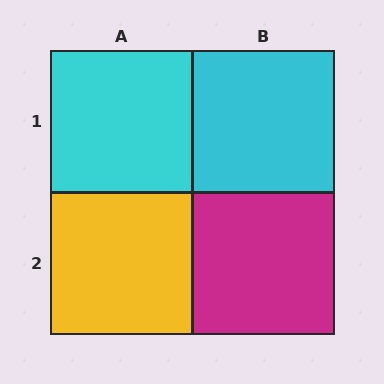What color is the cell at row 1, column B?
Cyan.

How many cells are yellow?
1 cell is yellow.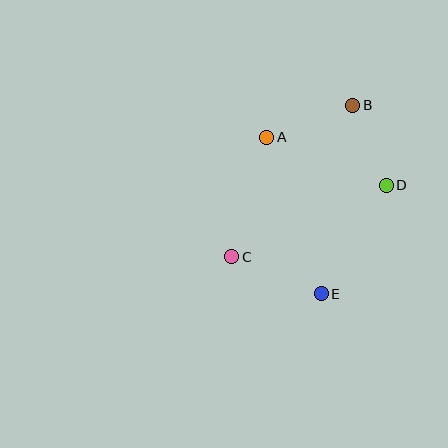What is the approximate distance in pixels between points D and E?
The distance between D and E is approximately 127 pixels.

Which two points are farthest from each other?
Points B and C are farthest from each other.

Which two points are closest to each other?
Points B and D are closest to each other.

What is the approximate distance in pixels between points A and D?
The distance between A and D is approximately 129 pixels.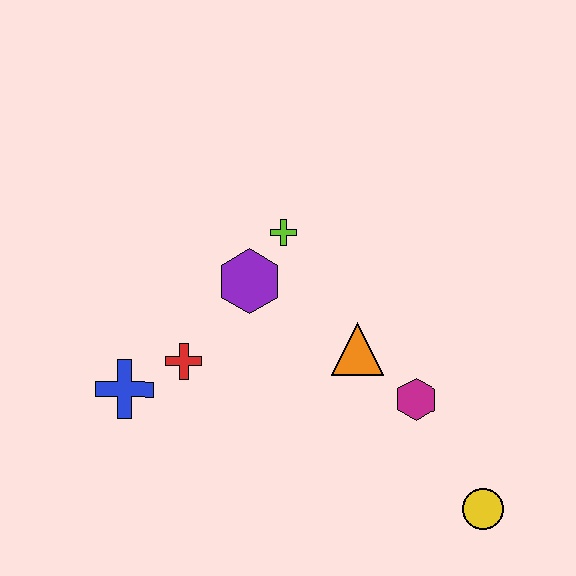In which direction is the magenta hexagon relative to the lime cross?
The magenta hexagon is below the lime cross.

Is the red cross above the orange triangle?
No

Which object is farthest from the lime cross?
The yellow circle is farthest from the lime cross.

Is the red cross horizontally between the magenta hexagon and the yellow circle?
No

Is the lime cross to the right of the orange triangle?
No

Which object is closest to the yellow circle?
The magenta hexagon is closest to the yellow circle.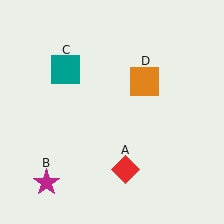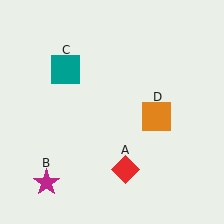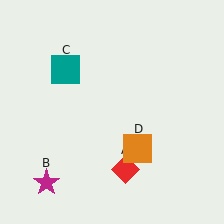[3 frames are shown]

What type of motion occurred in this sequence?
The orange square (object D) rotated clockwise around the center of the scene.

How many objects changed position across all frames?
1 object changed position: orange square (object D).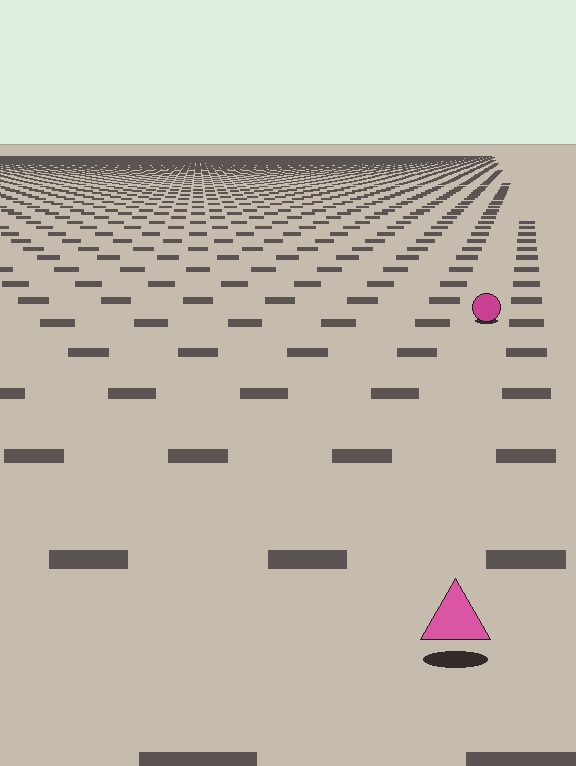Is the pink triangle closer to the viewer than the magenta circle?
Yes. The pink triangle is closer — you can tell from the texture gradient: the ground texture is coarser near it.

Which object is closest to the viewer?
The pink triangle is closest. The texture marks near it are larger and more spread out.